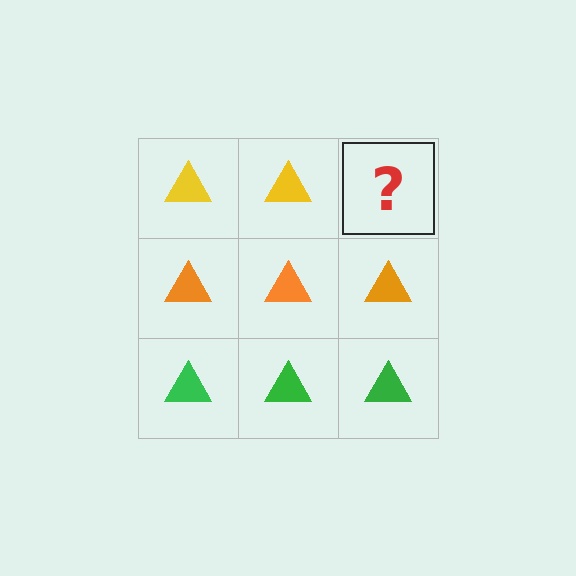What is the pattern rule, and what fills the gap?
The rule is that each row has a consistent color. The gap should be filled with a yellow triangle.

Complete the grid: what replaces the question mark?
The question mark should be replaced with a yellow triangle.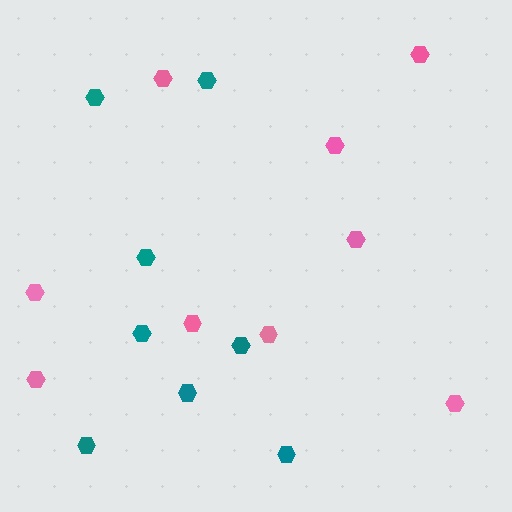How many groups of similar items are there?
There are 2 groups: one group of teal hexagons (8) and one group of pink hexagons (9).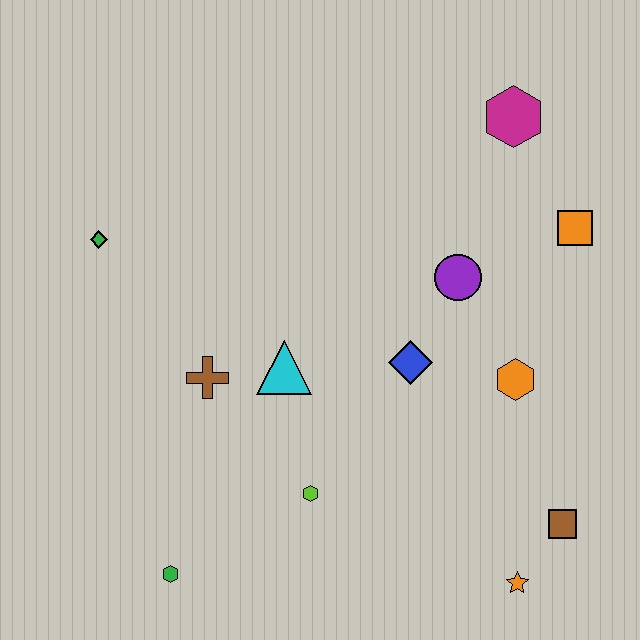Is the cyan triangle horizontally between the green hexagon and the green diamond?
No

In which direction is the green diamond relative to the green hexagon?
The green diamond is above the green hexagon.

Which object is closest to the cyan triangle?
The brown cross is closest to the cyan triangle.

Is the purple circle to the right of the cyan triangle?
Yes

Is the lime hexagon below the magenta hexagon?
Yes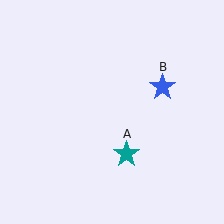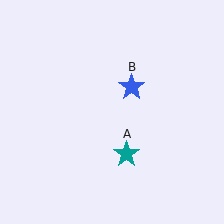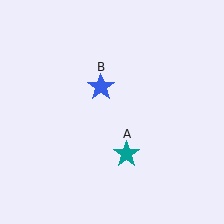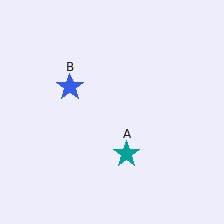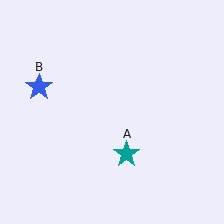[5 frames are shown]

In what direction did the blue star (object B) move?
The blue star (object B) moved left.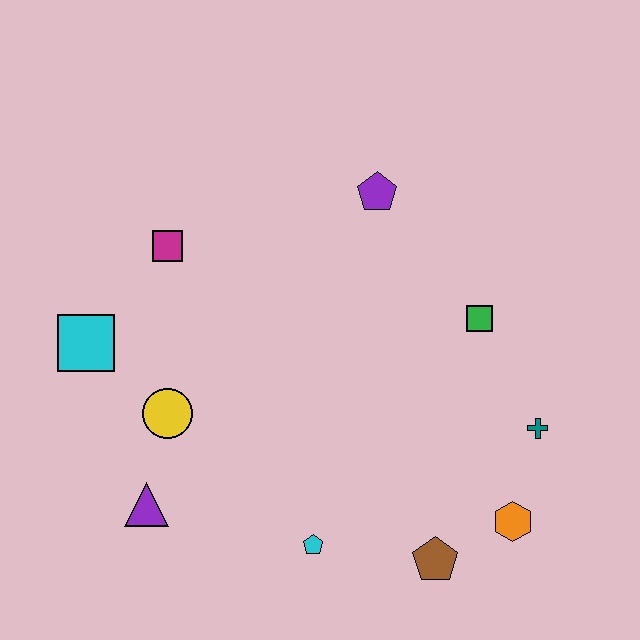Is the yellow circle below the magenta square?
Yes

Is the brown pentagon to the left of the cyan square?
No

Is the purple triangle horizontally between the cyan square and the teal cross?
Yes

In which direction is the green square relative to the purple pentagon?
The green square is below the purple pentagon.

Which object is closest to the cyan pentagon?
The brown pentagon is closest to the cyan pentagon.